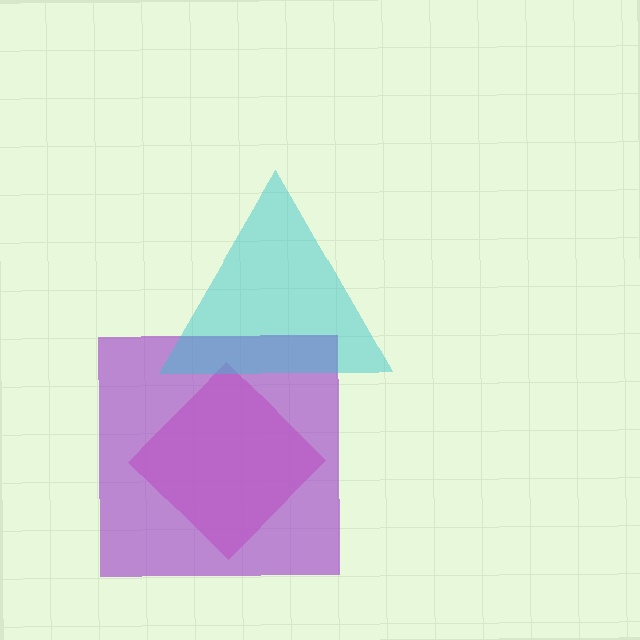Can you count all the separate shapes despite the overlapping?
Yes, there are 3 separate shapes.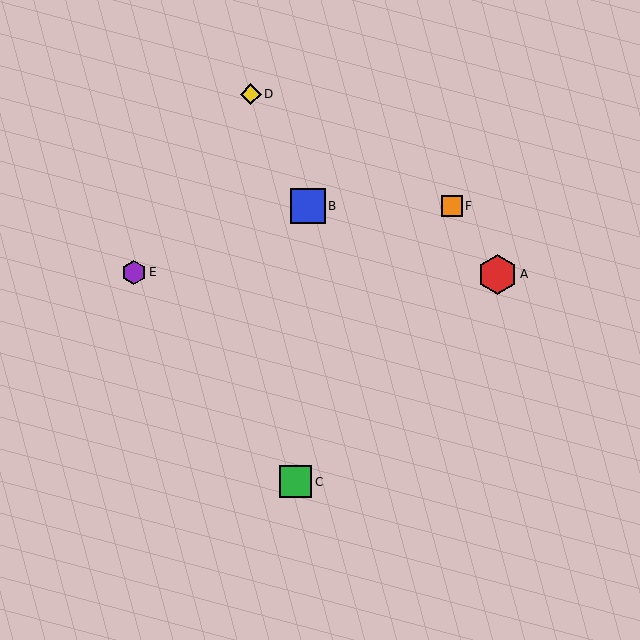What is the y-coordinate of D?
Object D is at y≈94.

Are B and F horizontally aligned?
Yes, both are at y≈206.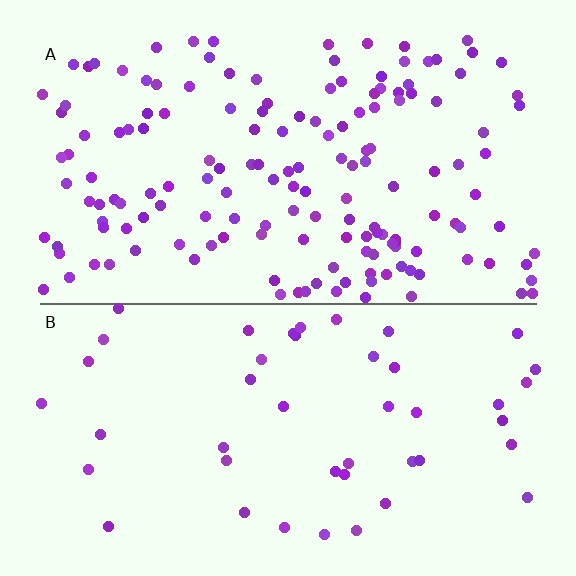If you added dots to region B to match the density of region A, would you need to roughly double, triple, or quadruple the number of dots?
Approximately triple.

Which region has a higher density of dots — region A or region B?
A (the top).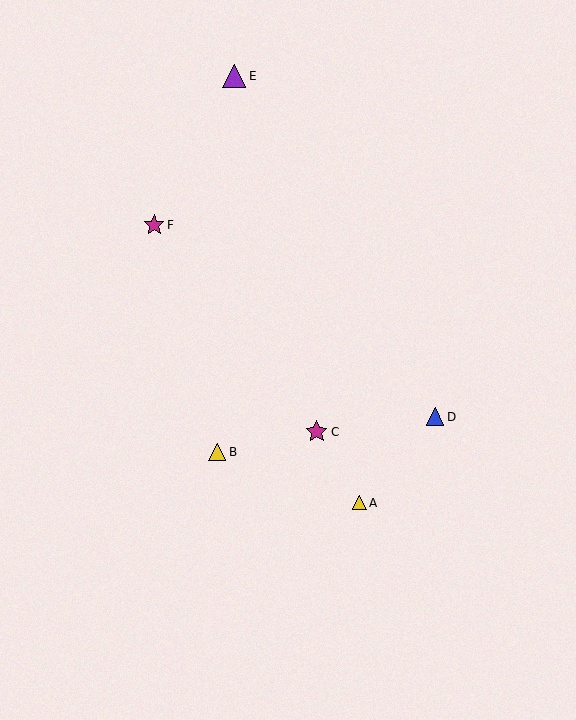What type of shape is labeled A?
Shape A is a yellow triangle.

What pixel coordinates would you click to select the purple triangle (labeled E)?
Click at (234, 76) to select the purple triangle E.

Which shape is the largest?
The purple triangle (labeled E) is the largest.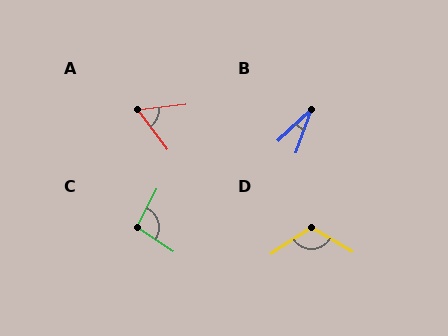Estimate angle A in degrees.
Approximately 59 degrees.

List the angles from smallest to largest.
B (28°), A (59°), C (97°), D (117°).